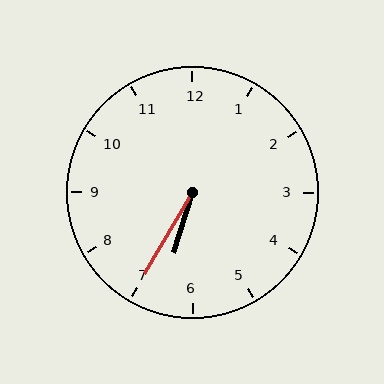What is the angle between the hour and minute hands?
Approximately 12 degrees.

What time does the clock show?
6:35.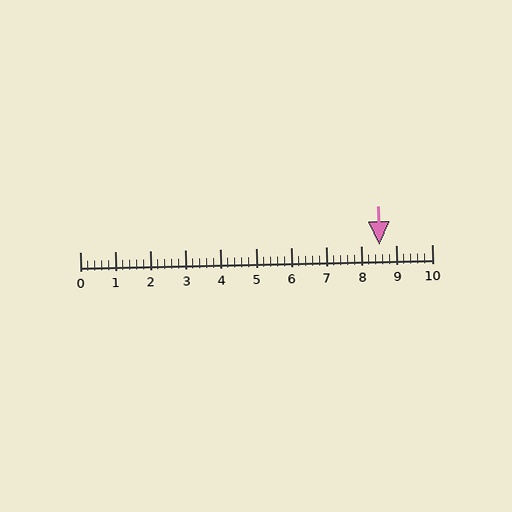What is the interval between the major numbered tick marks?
The major tick marks are spaced 1 units apart.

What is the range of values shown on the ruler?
The ruler shows values from 0 to 10.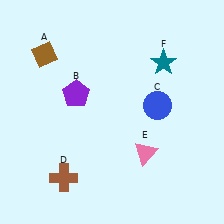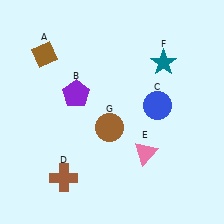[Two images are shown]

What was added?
A brown circle (G) was added in Image 2.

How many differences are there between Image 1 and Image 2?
There is 1 difference between the two images.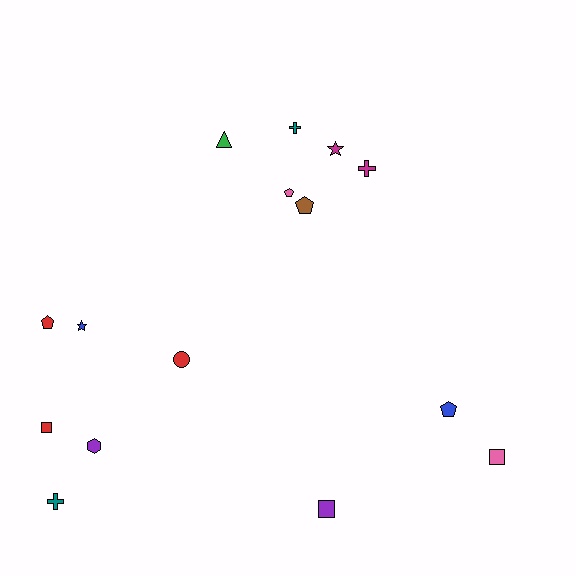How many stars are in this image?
There are 2 stars.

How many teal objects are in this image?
There are 2 teal objects.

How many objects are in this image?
There are 15 objects.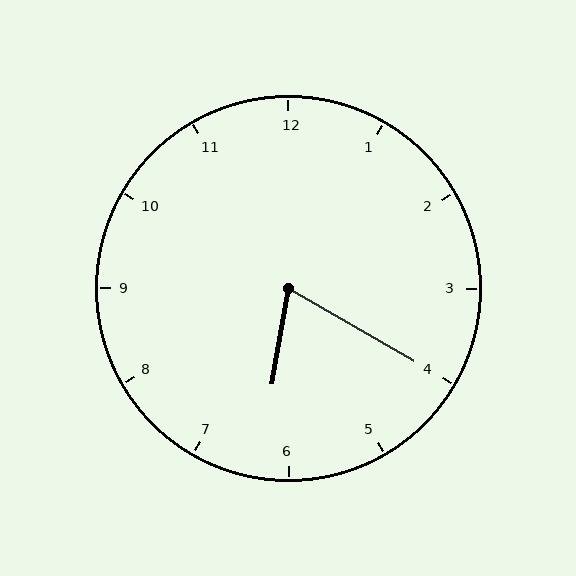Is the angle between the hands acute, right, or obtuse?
It is acute.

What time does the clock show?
6:20.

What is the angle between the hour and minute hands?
Approximately 70 degrees.